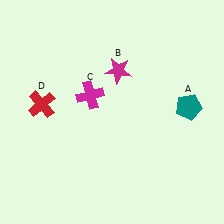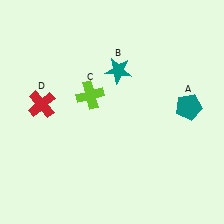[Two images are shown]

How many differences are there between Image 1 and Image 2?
There are 2 differences between the two images.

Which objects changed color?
B changed from magenta to teal. C changed from magenta to lime.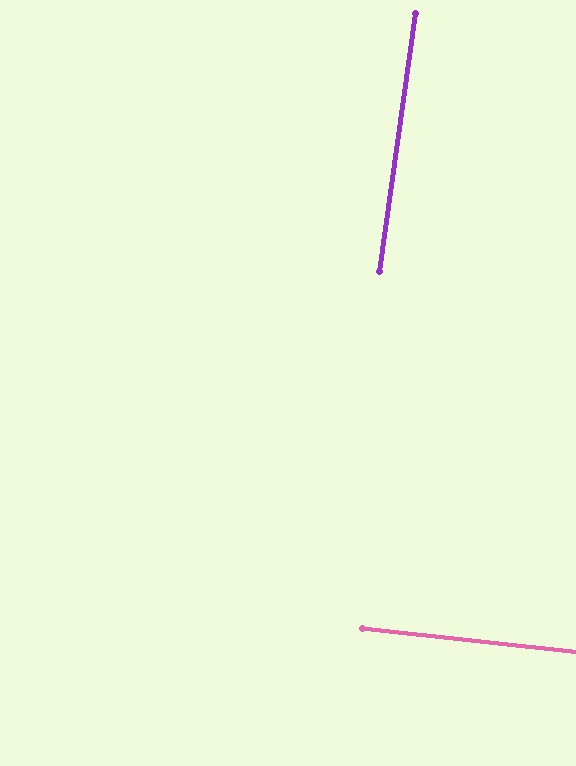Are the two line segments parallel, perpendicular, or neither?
Perpendicular — they meet at approximately 88°.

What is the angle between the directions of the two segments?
Approximately 88 degrees.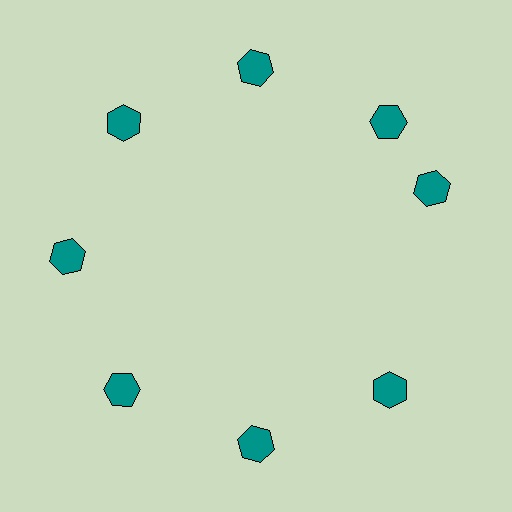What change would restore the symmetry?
The symmetry would be restored by rotating it back into even spacing with its neighbors so that all 8 hexagons sit at equal angles and equal distance from the center.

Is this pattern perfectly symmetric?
No. The 8 teal hexagons are arranged in a ring, but one element near the 3 o'clock position is rotated out of alignment along the ring, breaking the 8-fold rotational symmetry.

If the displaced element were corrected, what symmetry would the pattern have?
It would have 8-fold rotational symmetry — the pattern would map onto itself every 45 degrees.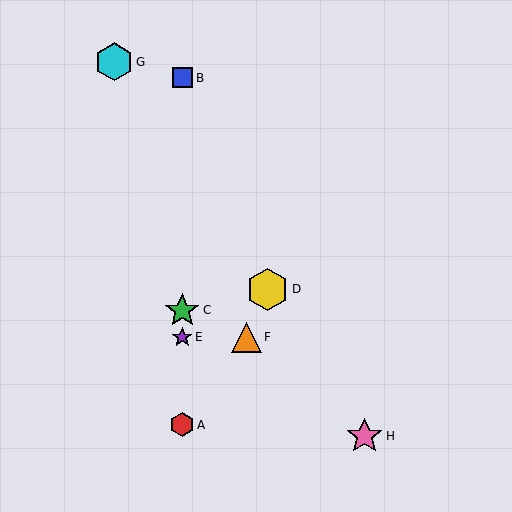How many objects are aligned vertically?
4 objects (A, B, C, E) are aligned vertically.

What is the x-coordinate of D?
Object D is at x≈267.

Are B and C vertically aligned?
Yes, both are at x≈182.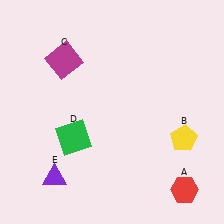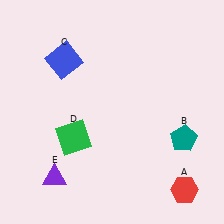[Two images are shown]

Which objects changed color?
B changed from yellow to teal. C changed from magenta to blue.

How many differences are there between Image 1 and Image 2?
There are 2 differences between the two images.